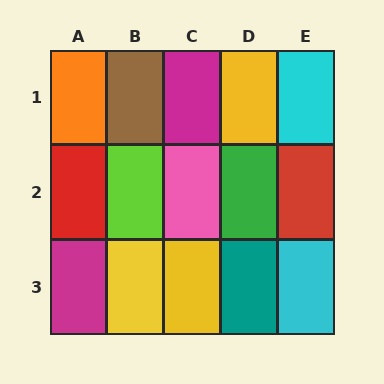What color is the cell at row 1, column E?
Cyan.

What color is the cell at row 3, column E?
Cyan.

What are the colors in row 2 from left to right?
Red, lime, pink, green, red.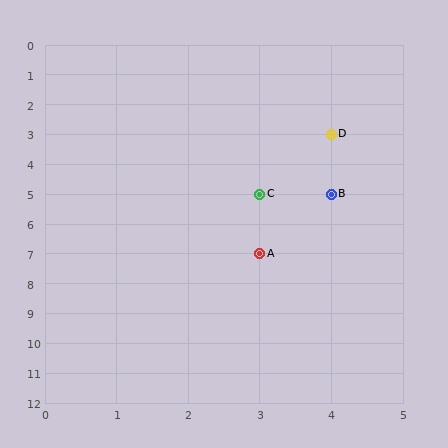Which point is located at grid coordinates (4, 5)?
Point B is at (4, 5).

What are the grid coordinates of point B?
Point B is at grid coordinates (4, 5).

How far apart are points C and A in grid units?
Points C and A are 2 rows apart.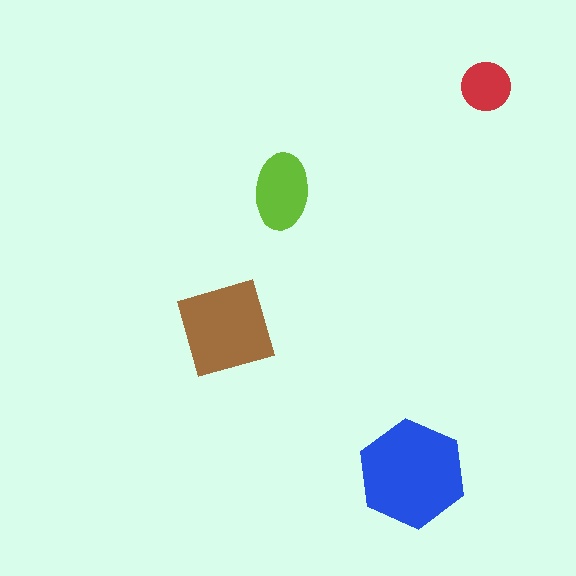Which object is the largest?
The blue hexagon.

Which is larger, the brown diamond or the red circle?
The brown diamond.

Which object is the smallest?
The red circle.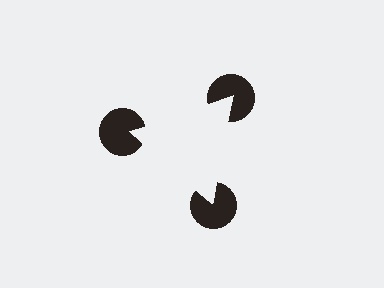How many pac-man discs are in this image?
There are 3 — one at each vertex of the illusory triangle.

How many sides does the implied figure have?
3 sides.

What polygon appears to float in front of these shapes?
An illusory triangle — its edges are inferred from the aligned wedge cuts in the pac-man discs, not physically drawn.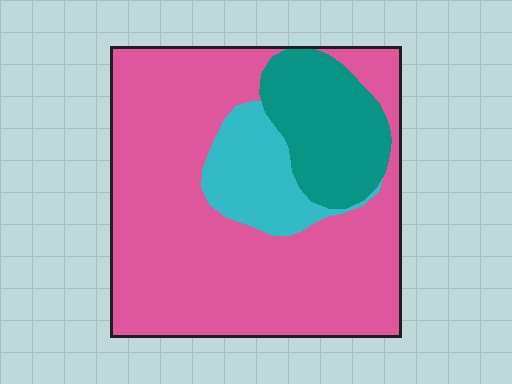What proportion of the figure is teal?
Teal takes up about one sixth (1/6) of the figure.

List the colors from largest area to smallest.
From largest to smallest: pink, teal, cyan.